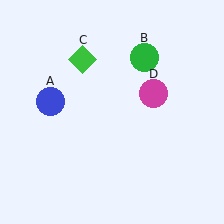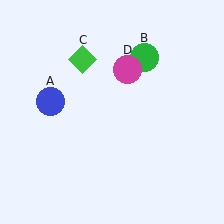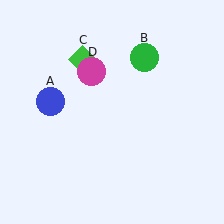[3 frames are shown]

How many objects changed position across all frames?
1 object changed position: magenta circle (object D).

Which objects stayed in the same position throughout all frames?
Blue circle (object A) and green circle (object B) and green diamond (object C) remained stationary.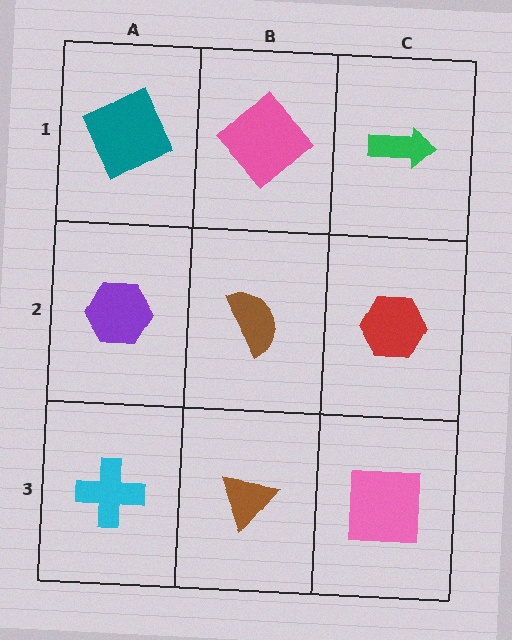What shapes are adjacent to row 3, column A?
A purple hexagon (row 2, column A), a brown triangle (row 3, column B).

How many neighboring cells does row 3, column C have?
2.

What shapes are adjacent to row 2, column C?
A green arrow (row 1, column C), a pink square (row 3, column C), a brown semicircle (row 2, column B).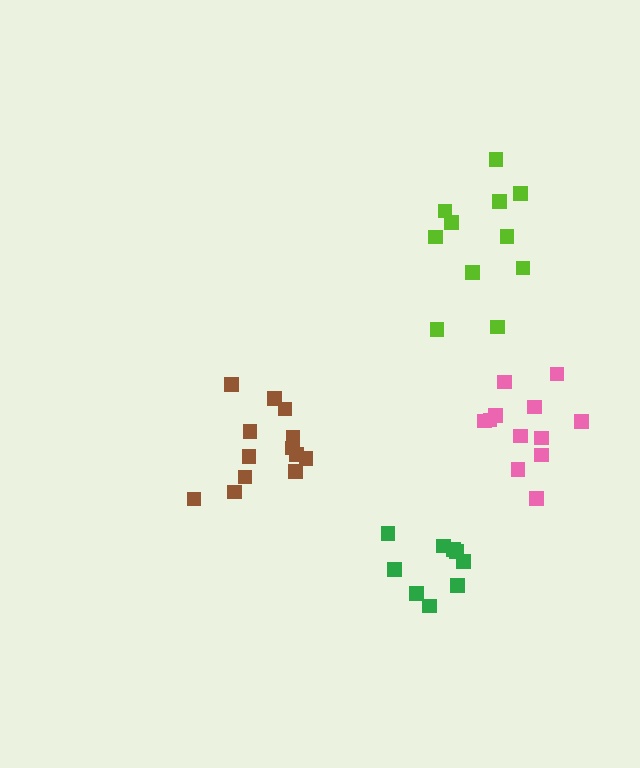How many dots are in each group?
Group 1: 12 dots, Group 2: 11 dots, Group 3: 13 dots, Group 4: 9 dots (45 total).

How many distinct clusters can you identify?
There are 4 distinct clusters.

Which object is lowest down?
The green cluster is bottommost.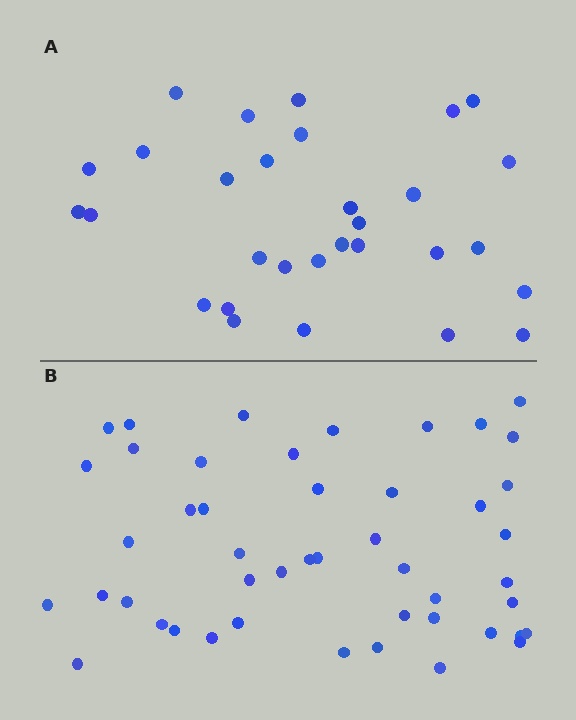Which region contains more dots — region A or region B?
Region B (the bottom region) has more dots.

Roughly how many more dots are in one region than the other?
Region B has approximately 15 more dots than region A.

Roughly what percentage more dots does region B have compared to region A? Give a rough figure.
About 55% more.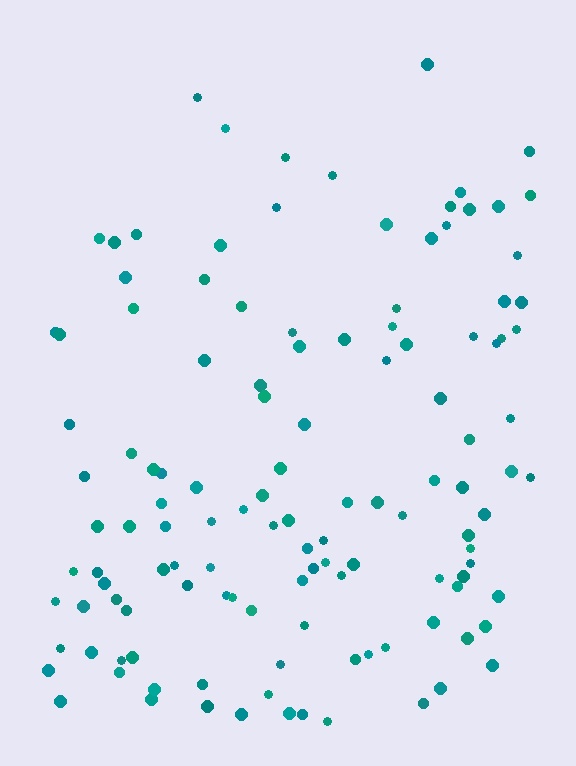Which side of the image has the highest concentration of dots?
The bottom.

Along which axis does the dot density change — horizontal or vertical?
Vertical.